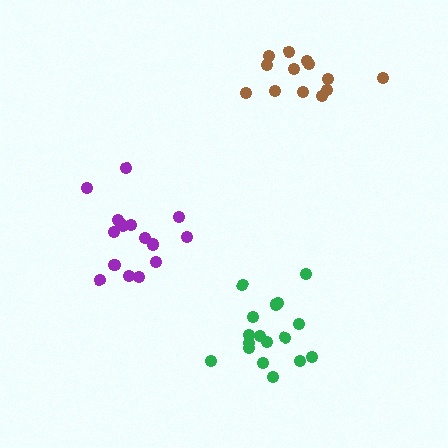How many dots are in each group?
Group 1: 17 dots, Group 2: 16 dots, Group 3: 13 dots (46 total).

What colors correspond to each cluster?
The clusters are colored: green, purple, brown.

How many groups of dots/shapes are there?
There are 3 groups.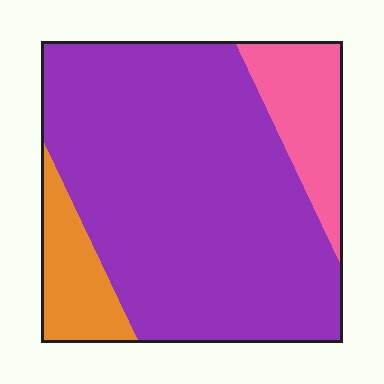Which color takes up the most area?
Purple, at roughly 75%.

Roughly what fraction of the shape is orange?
Orange covers 11% of the shape.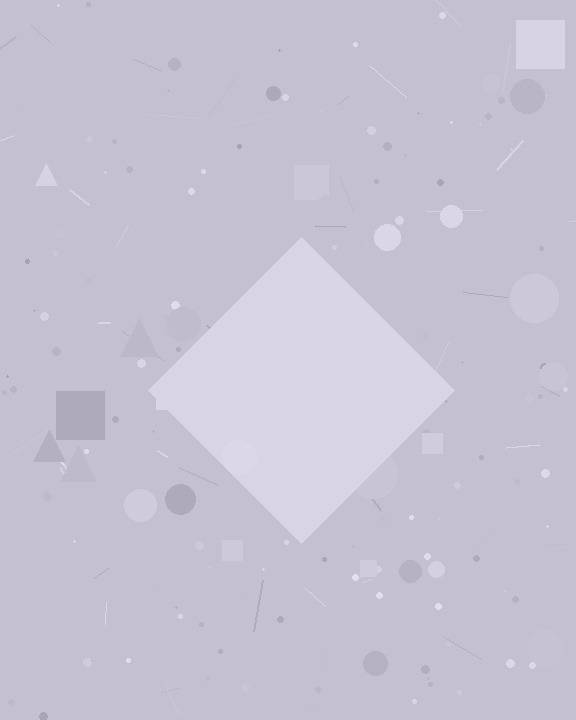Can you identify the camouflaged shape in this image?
The camouflaged shape is a diamond.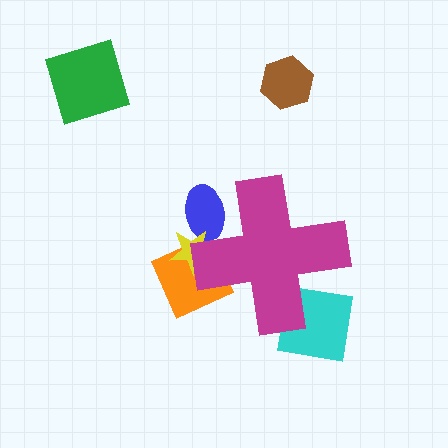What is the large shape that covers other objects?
A magenta cross.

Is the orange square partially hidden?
Yes, the orange square is partially hidden behind the magenta cross.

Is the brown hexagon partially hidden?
No, the brown hexagon is fully visible.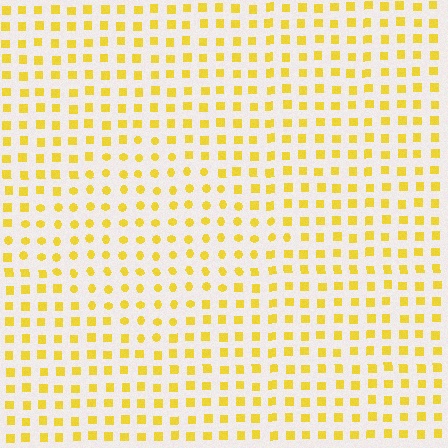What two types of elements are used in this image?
The image uses circles inside the diamond region and squares outside it.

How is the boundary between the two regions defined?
The boundary is defined by a change in element shape: circles inside vs. squares outside. All elements share the same color and spacing.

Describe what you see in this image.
The image is filled with small yellow elements arranged in a uniform grid. A diamond-shaped region contains circles, while the surrounding area contains squares. The boundary is defined purely by the change in element shape.